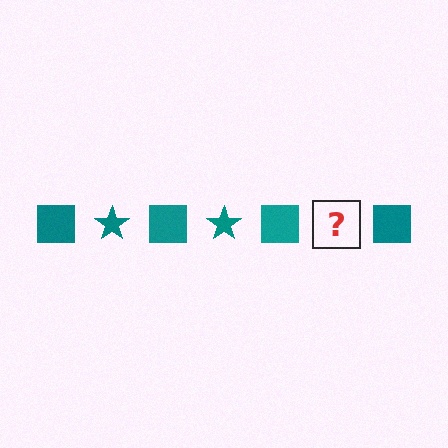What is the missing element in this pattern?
The missing element is a teal star.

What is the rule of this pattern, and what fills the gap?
The rule is that the pattern cycles through square, star shapes in teal. The gap should be filled with a teal star.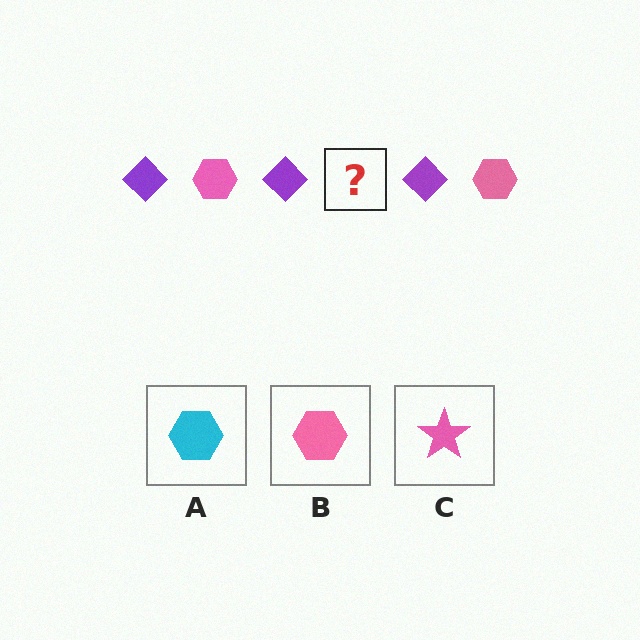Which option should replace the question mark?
Option B.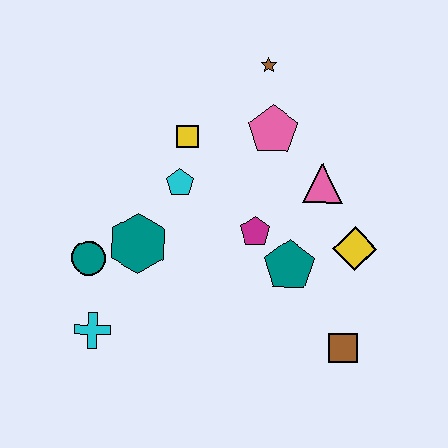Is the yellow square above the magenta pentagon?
Yes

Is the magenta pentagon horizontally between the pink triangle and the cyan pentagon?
Yes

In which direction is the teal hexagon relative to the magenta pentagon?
The teal hexagon is to the left of the magenta pentagon.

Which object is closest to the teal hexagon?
The teal circle is closest to the teal hexagon.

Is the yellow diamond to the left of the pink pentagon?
No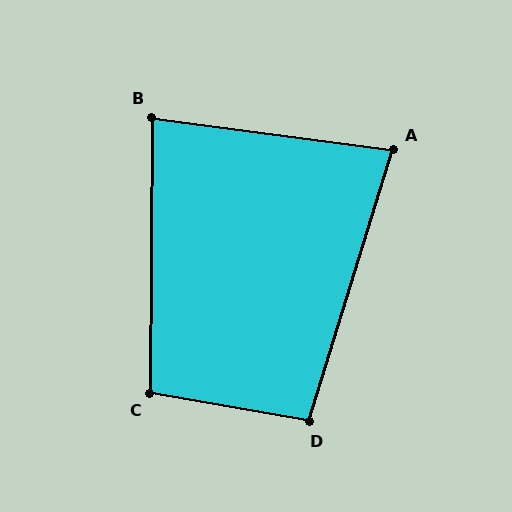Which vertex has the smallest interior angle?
A, at approximately 80 degrees.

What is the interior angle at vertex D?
Approximately 97 degrees (obtuse).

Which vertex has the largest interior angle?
C, at approximately 100 degrees.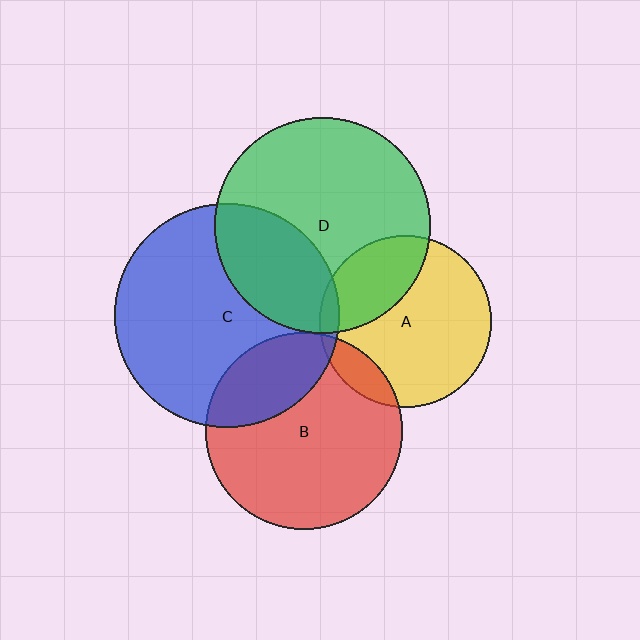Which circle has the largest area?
Circle C (blue).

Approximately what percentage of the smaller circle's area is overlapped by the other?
Approximately 25%.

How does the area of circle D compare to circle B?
Approximately 1.2 times.